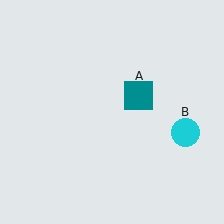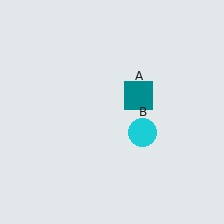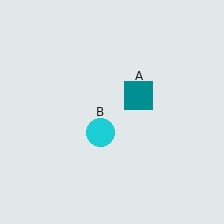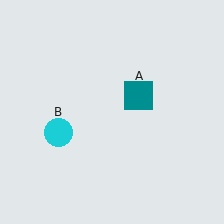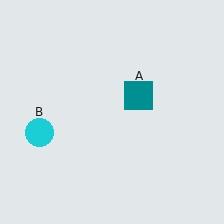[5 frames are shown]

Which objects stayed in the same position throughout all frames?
Teal square (object A) remained stationary.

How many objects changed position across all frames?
1 object changed position: cyan circle (object B).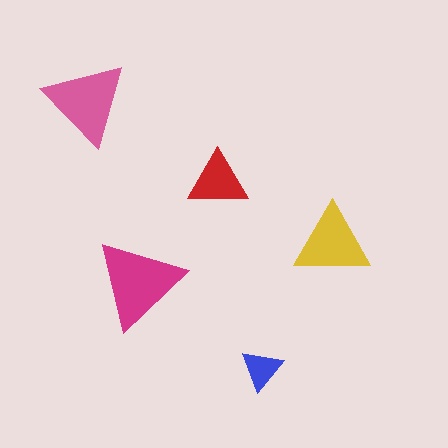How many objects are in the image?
There are 5 objects in the image.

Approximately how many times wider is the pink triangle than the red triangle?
About 1.5 times wider.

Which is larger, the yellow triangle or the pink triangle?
The pink one.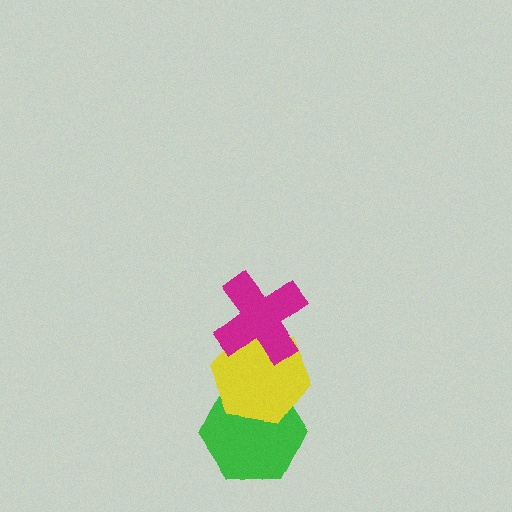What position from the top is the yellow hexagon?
The yellow hexagon is 2nd from the top.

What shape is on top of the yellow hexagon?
The magenta cross is on top of the yellow hexagon.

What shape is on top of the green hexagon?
The yellow hexagon is on top of the green hexagon.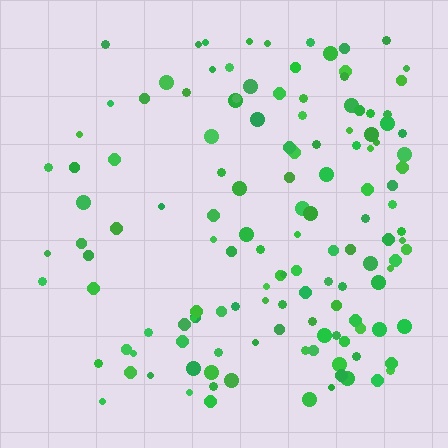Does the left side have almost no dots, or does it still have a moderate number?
Still a moderate number, just noticeably fewer than the right.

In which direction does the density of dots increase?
From left to right, with the right side densest.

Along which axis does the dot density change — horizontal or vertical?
Horizontal.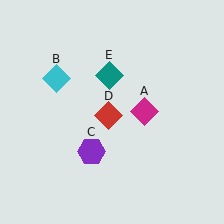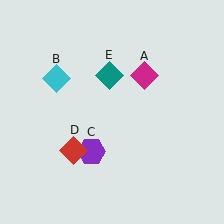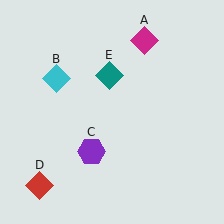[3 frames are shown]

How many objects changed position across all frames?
2 objects changed position: magenta diamond (object A), red diamond (object D).